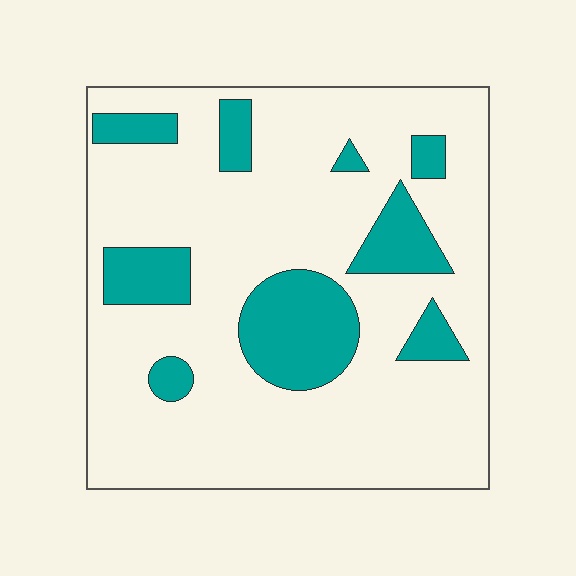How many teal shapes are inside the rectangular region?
9.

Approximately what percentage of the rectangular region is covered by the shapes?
Approximately 20%.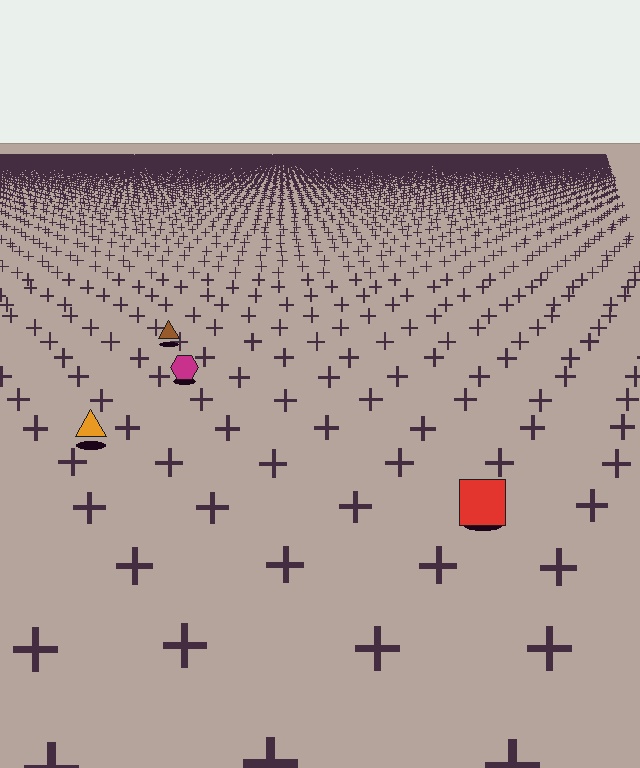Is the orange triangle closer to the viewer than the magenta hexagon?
Yes. The orange triangle is closer — you can tell from the texture gradient: the ground texture is coarser near it.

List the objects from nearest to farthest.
From nearest to farthest: the red square, the orange triangle, the magenta hexagon, the brown triangle.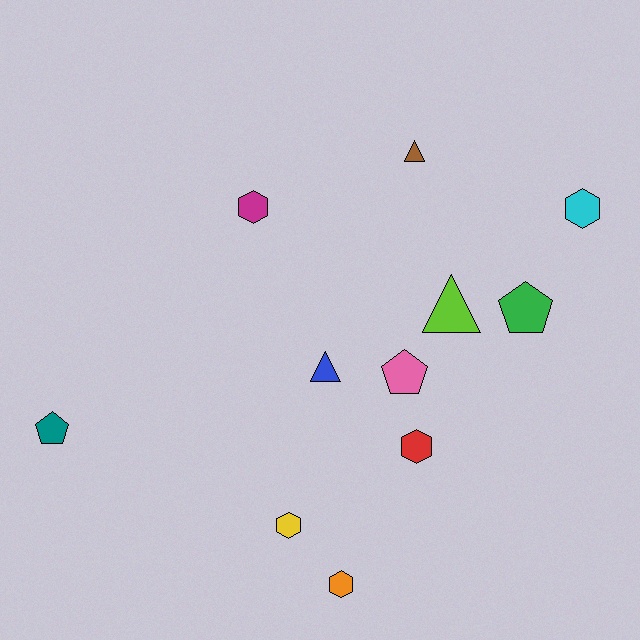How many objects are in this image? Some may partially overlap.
There are 11 objects.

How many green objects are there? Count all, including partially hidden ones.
There is 1 green object.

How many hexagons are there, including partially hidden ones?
There are 5 hexagons.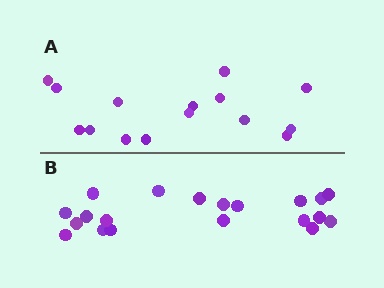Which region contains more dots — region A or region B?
Region B (the bottom region) has more dots.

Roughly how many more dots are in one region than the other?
Region B has about 5 more dots than region A.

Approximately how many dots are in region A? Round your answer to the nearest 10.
About 20 dots. (The exact count is 15, which rounds to 20.)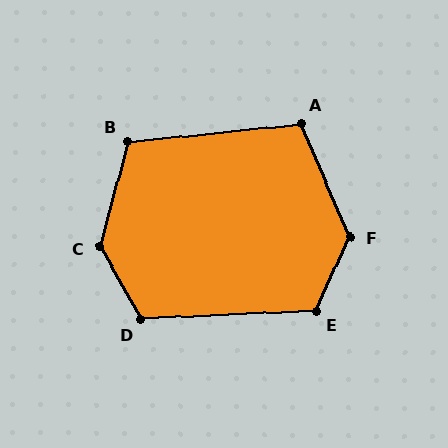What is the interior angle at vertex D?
Approximately 117 degrees (obtuse).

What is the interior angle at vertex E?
Approximately 117 degrees (obtuse).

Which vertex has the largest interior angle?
C, at approximately 135 degrees.